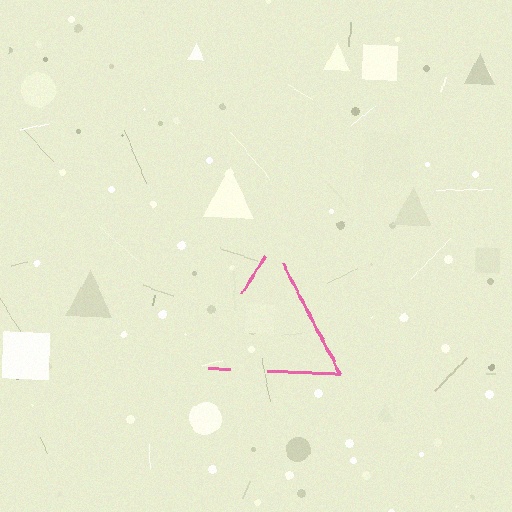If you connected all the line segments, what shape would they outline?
They would outline a triangle.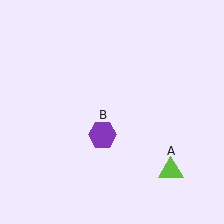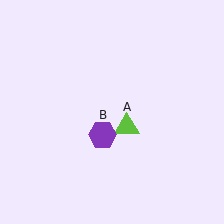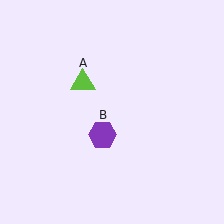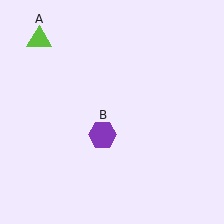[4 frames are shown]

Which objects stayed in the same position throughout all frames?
Purple hexagon (object B) remained stationary.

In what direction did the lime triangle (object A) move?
The lime triangle (object A) moved up and to the left.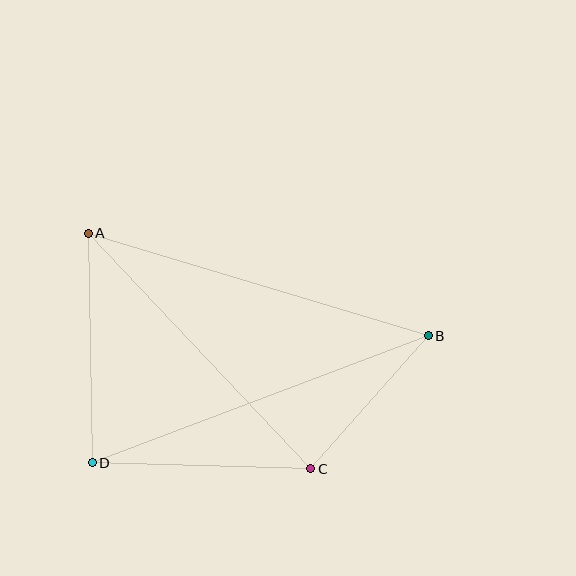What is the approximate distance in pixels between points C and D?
The distance between C and D is approximately 218 pixels.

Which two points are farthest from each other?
Points B and D are farthest from each other.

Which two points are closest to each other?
Points B and C are closest to each other.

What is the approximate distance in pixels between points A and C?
The distance between A and C is approximately 324 pixels.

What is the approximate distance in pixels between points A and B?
The distance between A and B is approximately 355 pixels.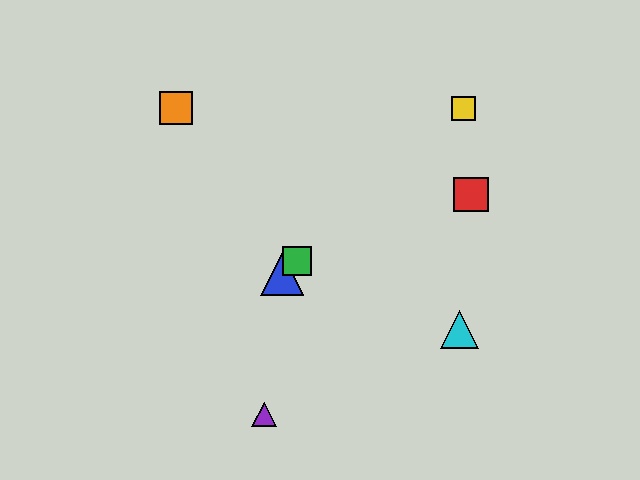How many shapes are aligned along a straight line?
3 shapes (the blue triangle, the green square, the yellow square) are aligned along a straight line.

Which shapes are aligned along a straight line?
The blue triangle, the green square, the yellow square are aligned along a straight line.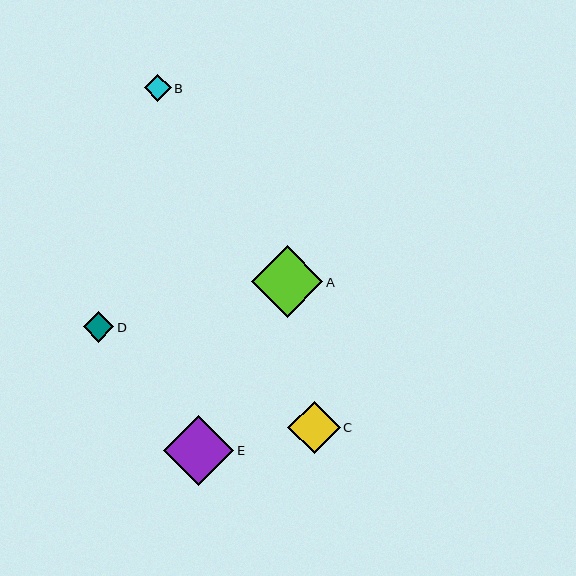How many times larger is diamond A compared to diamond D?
Diamond A is approximately 2.3 times the size of diamond D.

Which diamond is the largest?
Diamond A is the largest with a size of approximately 72 pixels.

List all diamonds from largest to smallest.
From largest to smallest: A, E, C, D, B.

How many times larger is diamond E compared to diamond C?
Diamond E is approximately 1.3 times the size of diamond C.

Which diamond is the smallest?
Diamond B is the smallest with a size of approximately 27 pixels.